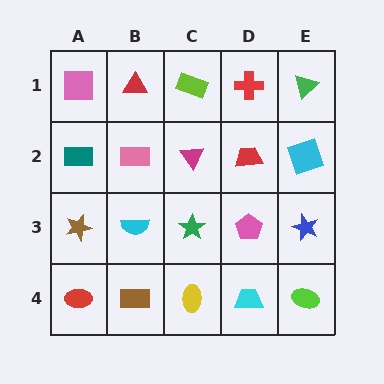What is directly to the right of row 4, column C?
A cyan trapezoid.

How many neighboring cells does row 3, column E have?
3.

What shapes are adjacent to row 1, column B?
A pink rectangle (row 2, column B), a pink square (row 1, column A), a lime rectangle (row 1, column C).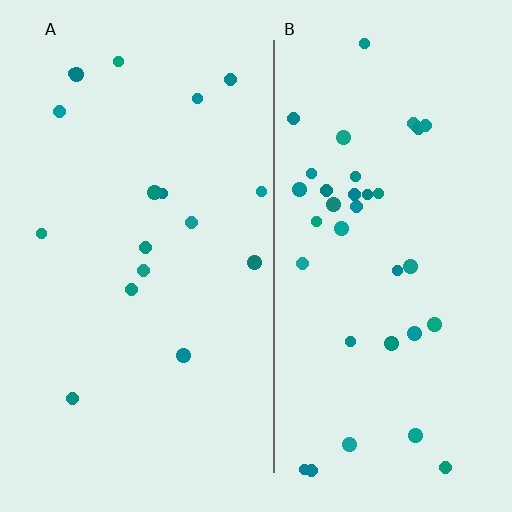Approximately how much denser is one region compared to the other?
Approximately 2.0× — region B over region A.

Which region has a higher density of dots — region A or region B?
B (the right).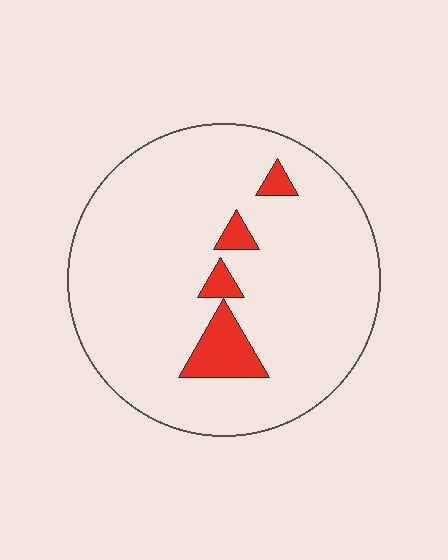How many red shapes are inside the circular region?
4.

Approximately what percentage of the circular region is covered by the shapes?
Approximately 10%.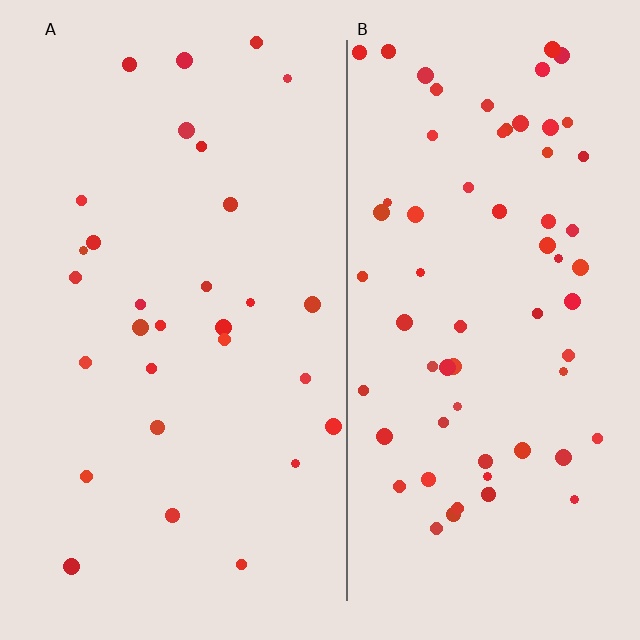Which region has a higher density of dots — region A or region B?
B (the right).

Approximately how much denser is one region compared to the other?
Approximately 2.3× — region B over region A.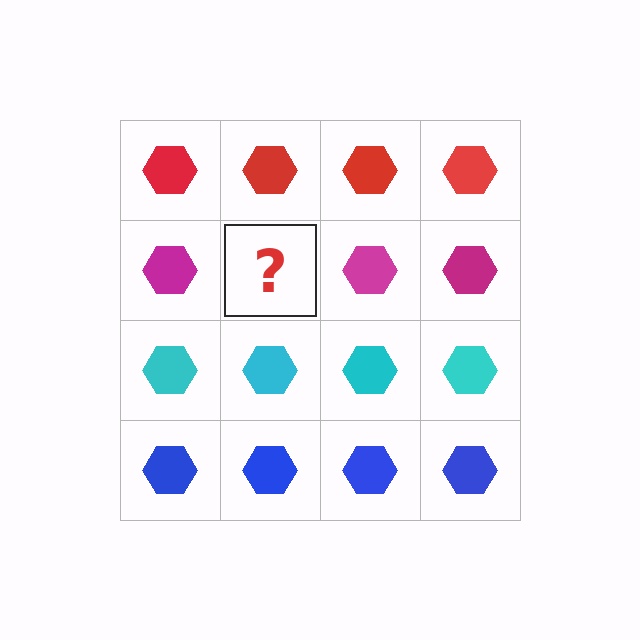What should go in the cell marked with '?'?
The missing cell should contain a magenta hexagon.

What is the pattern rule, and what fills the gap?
The rule is that each row has a consistent color. The gap should be filled with a magenta hexagon.